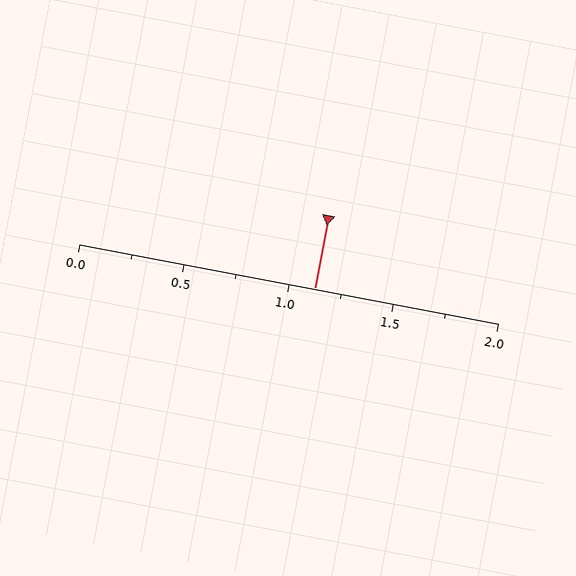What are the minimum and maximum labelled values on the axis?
The axis runs from 0.0 to 2.0.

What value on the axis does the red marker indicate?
The marker indicates approximately 1.12.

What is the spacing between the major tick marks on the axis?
The major ticks are spaced 0.5 apart.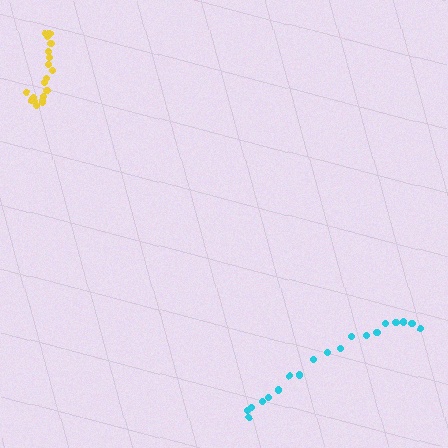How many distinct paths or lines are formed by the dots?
There are 2 distinct paths.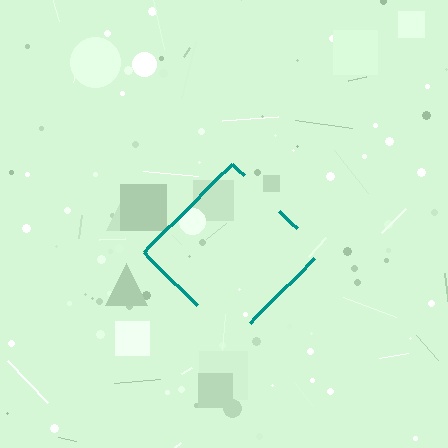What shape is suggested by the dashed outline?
The dashed outline suggests a diamond.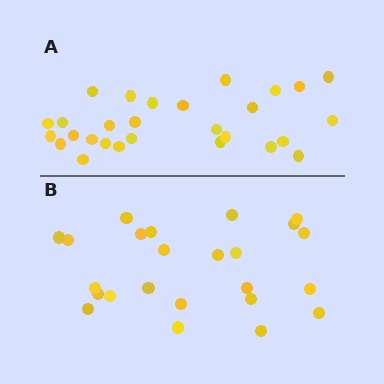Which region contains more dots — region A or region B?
Region A (the top region) has more dots.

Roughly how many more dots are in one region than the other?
Region A has about 4 more dots than region B.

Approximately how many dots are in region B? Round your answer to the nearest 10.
About 20 dots. (The exact count is 24, which rounds to 20.)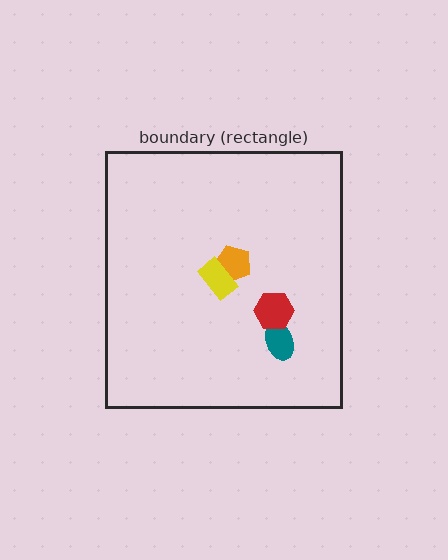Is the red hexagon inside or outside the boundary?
Inside.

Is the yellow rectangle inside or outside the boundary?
Inside.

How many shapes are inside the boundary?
4 inside, 0 outside.